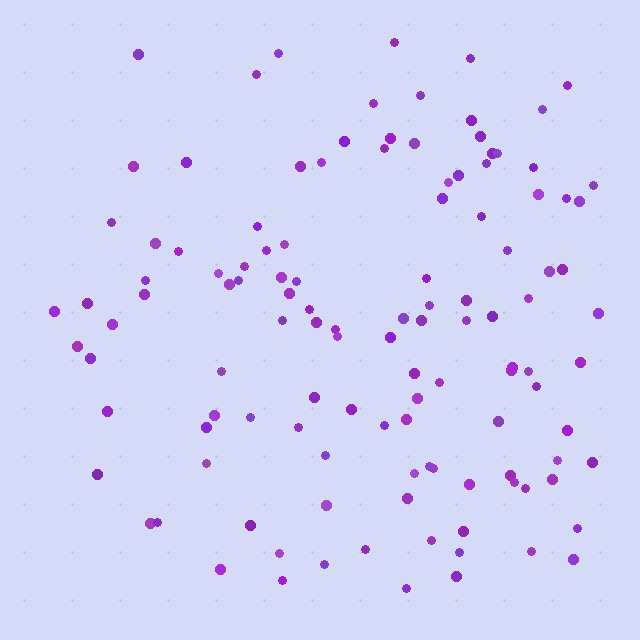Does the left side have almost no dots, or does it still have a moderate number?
Still a moderate number, just noticeably fewer than the right.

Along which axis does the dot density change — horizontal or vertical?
Horizontal.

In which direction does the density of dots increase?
From left to right, with the right side densest.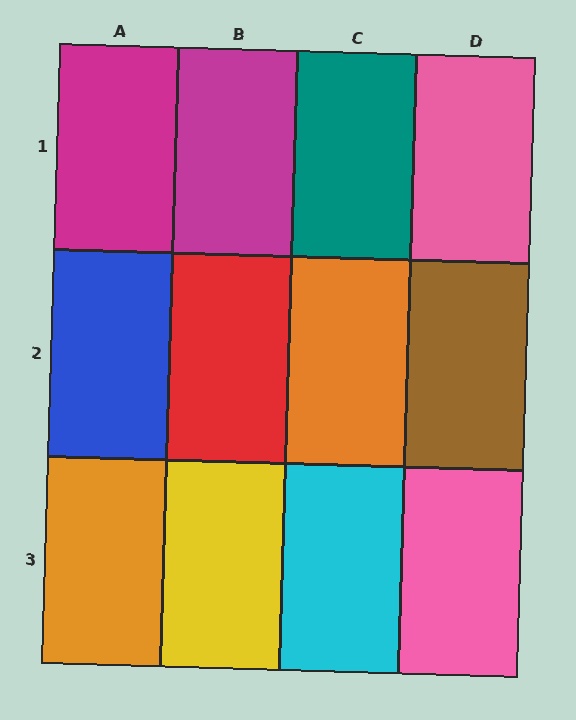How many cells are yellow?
1 cell is yellow.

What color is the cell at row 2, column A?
Blue.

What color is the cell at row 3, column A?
Orange.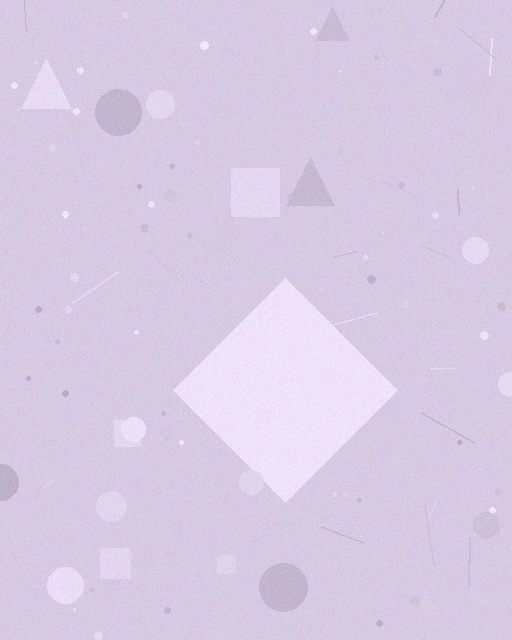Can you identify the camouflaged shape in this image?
The camouflaged shape is a diamond.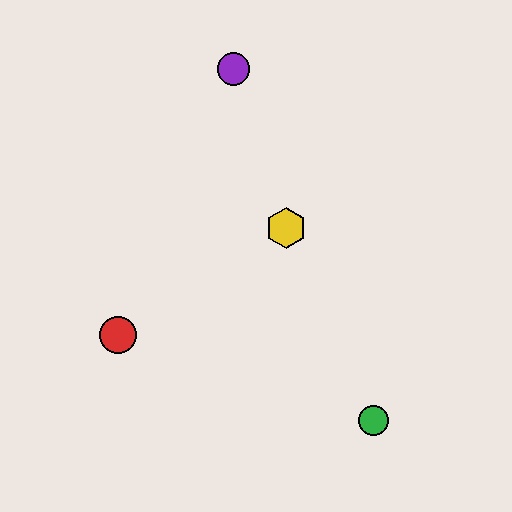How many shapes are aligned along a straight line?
3 shapes (the red circle, the blue star, the yellow hexagon) are aligned along a straight line.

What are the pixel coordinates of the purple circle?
The purple circle is at (234, 69).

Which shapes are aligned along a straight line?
The red circle, the blue star, the yellow hexagon are aligned along a straight line.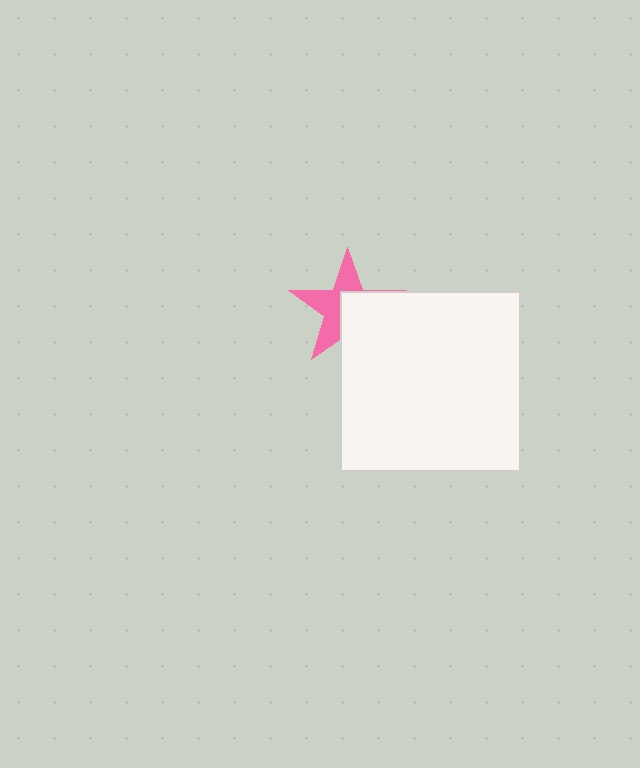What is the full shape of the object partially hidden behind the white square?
The partially hidden object is a pink star.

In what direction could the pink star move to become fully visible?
The pink star could move toward the upper-left. That would shift it out from behind the white square entirely.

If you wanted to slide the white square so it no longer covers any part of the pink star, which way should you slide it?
Slide it toward the lower-right — that is the most direct way to separate the two shapes.